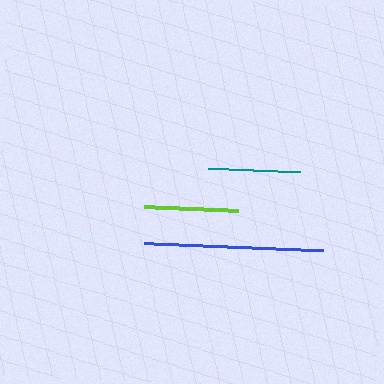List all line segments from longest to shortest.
From longest to shortest: blue, lime, teal.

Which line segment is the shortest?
The teal line is the shortest at approximately 92 pixels.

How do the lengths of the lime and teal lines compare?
The lime and teal lines are approximately the same length.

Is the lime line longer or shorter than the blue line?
The blue line is longer than the lime line.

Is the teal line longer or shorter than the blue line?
The blue line is longer than the teal line.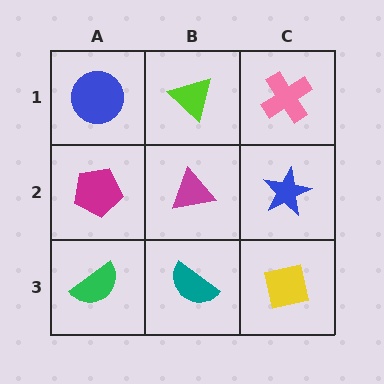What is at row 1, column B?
A lime triangle.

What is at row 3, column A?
A green semicircle.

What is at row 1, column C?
A pink cross.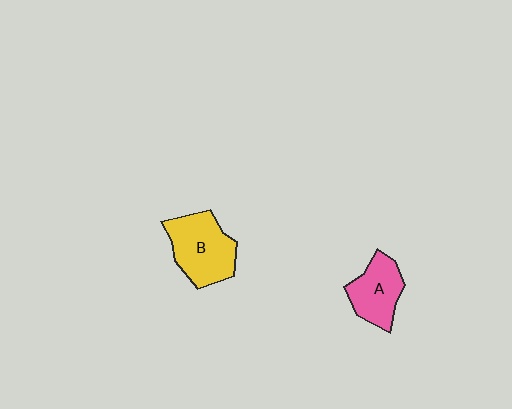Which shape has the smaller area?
Shape A (pink).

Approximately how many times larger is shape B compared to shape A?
Approximately 1.3 times.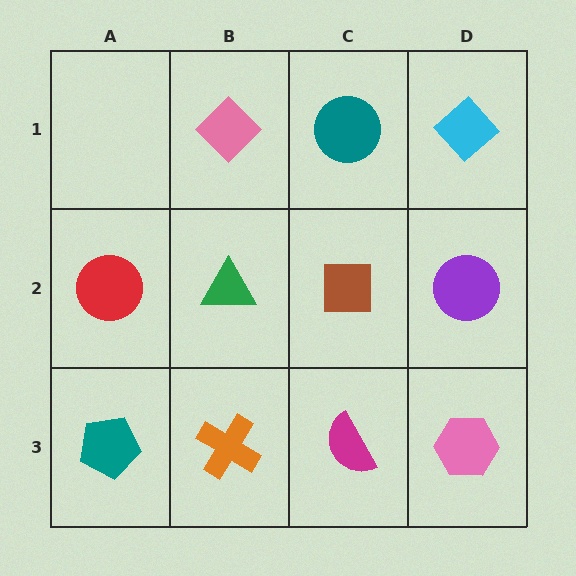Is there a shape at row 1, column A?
No, that cell is empty.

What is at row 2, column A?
A red circle.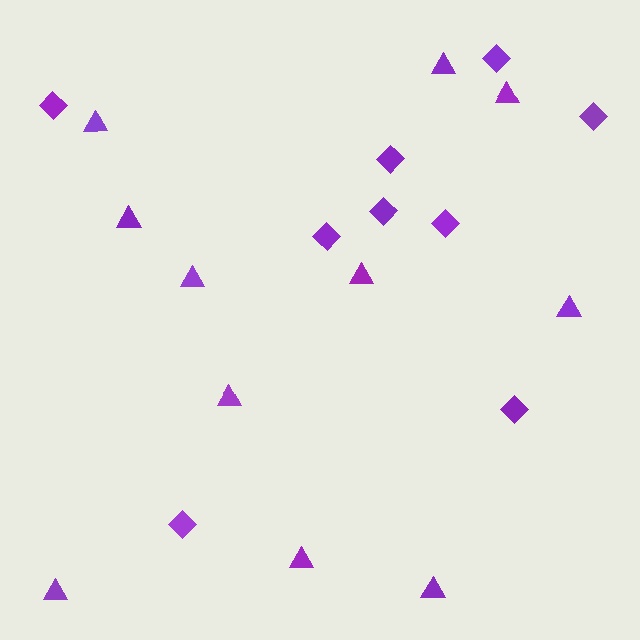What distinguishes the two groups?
There are 2 groups: one group of diamonds (9) and one group of triangles (11).